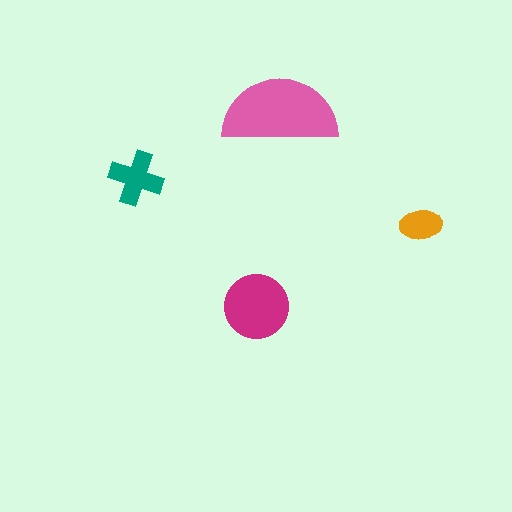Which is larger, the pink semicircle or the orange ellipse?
The pink semicircle.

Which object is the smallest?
The orange ellipse.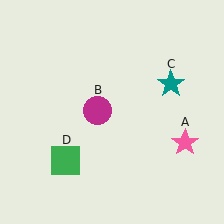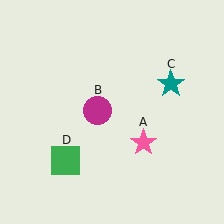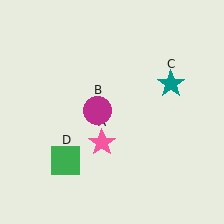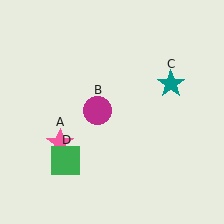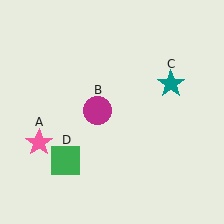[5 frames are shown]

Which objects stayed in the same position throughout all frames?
Magenta circle (object B) and teal star (object C) and green square (object D) remained stationary.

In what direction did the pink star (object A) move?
The pink star (object A) moved left.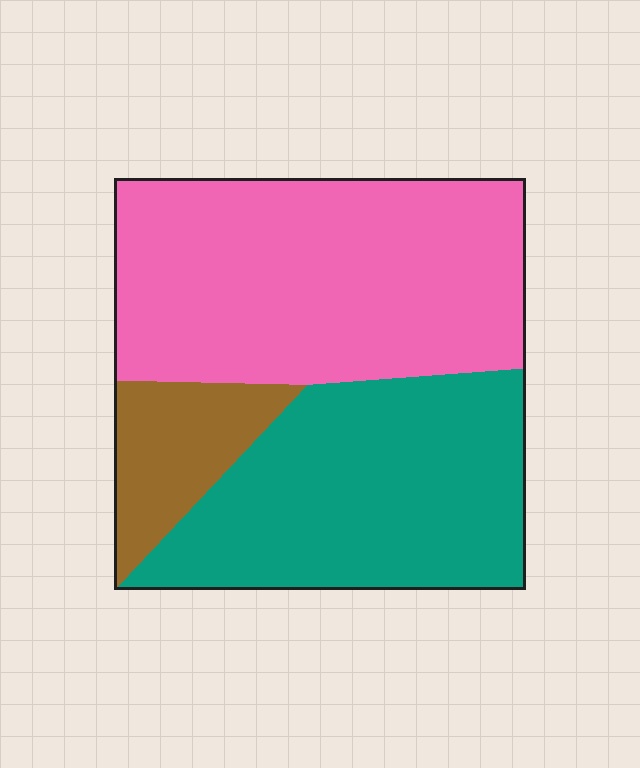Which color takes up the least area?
Brown, at roughly 10%.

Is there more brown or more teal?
Teal.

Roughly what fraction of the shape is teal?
Teal covers about 40% of the shape.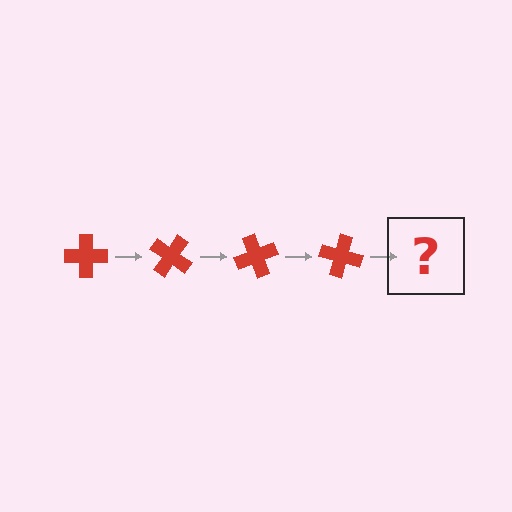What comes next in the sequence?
The next element should be a red cross rotated 140 degrees.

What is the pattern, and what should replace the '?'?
The pattern is that the cross rotates 35 degrees each step. The '?' should be a red cross rotated 140 degrees.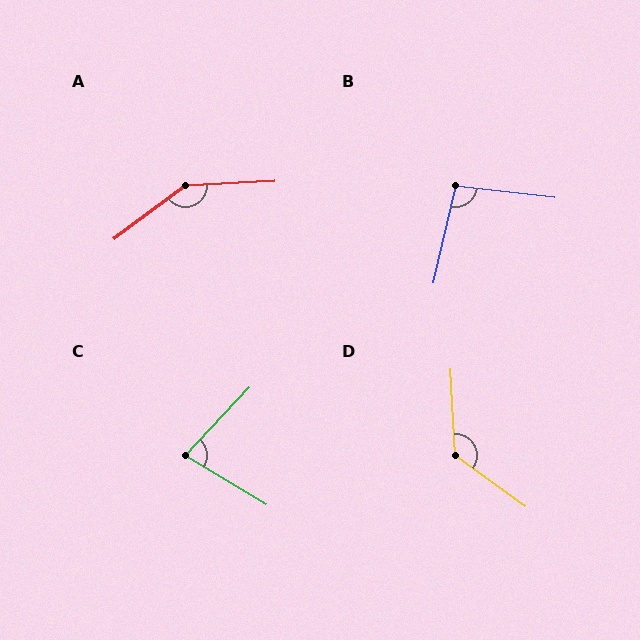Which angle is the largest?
A, at approximately 146 degrees.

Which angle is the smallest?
C, at approximately 78 degrees.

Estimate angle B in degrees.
Approximately 96 degrees.